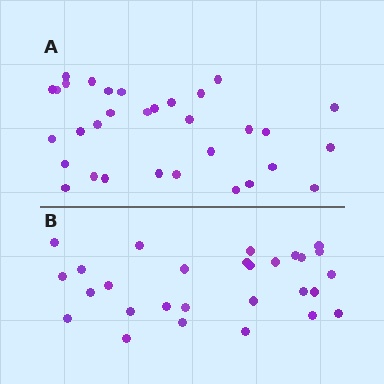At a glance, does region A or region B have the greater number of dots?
Region A (the top region) has more dots.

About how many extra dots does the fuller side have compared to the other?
Region A has about 4 more dots than region B.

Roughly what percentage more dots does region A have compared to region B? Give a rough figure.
About 15% more.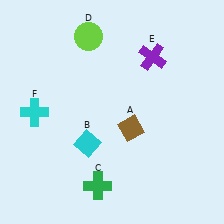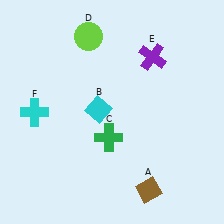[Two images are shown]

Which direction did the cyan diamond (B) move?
The cyan diamond (B) moved up.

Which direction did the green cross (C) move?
The green cross (C) moved up.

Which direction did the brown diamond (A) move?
The brown diamond (A) moved down.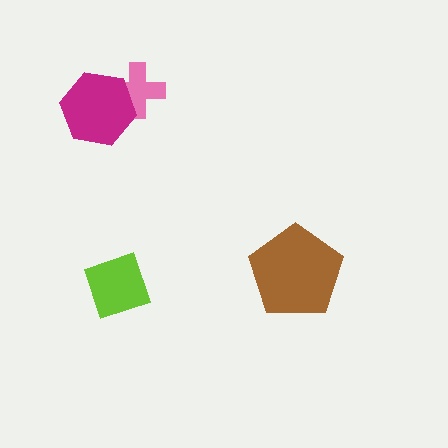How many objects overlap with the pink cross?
1 object overlaps with the pink cross.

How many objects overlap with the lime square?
0 objects overlap with the lime square.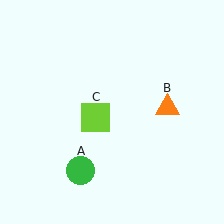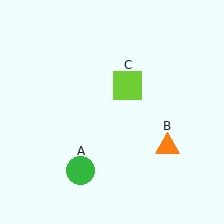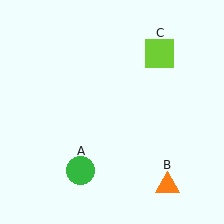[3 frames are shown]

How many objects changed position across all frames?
2 objects changed position: orange triangle (object B), lime square (object C).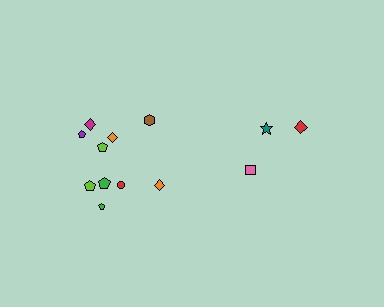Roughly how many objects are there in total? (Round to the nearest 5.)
Roughly 15 objects in total.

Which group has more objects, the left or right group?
The left group.